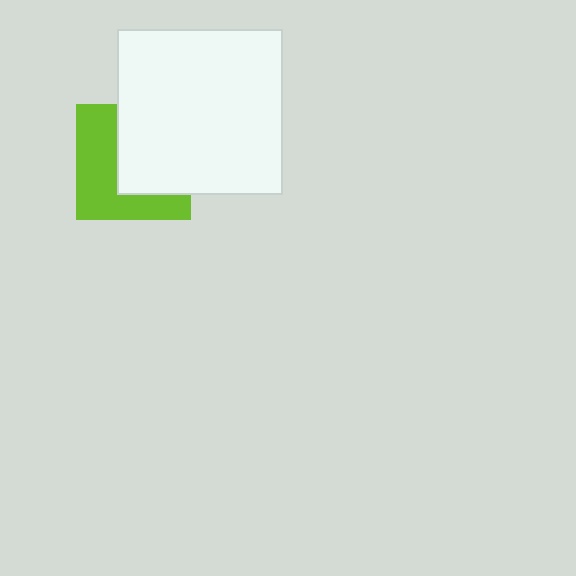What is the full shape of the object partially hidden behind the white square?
The partially hidden object is a lime square.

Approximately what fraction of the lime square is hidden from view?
Roughly 51% of the lime square is hidden behind the white square.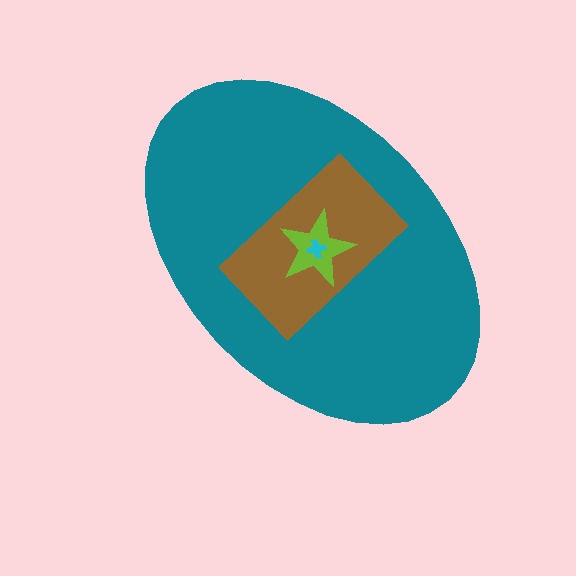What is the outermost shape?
The teal ellipse.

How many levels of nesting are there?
4.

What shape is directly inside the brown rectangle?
The lime star.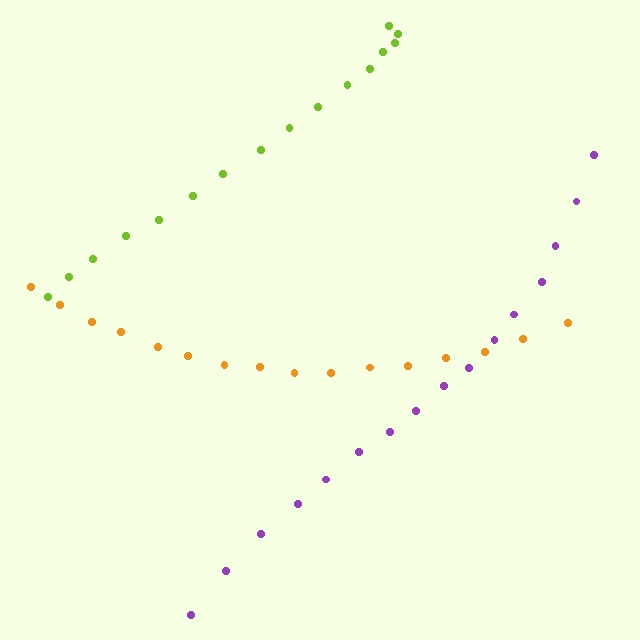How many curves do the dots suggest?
There are 3 distinct paths.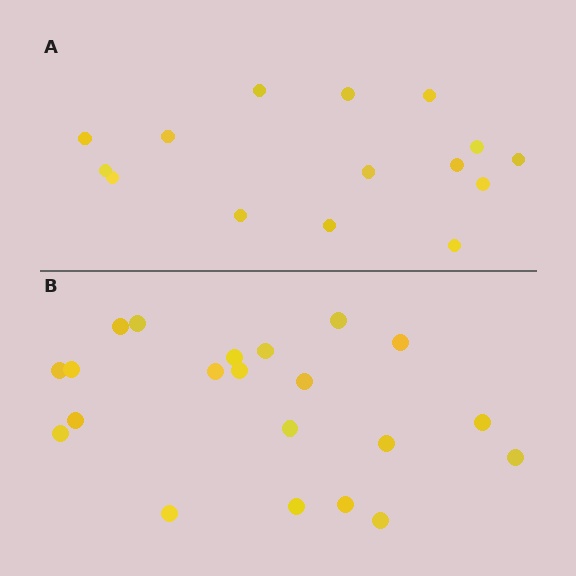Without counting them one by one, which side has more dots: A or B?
Region B (the bottom region) has more dots.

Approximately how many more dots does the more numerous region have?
Region B has about 6 more dots than region A.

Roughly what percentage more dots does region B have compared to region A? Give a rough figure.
About 40% more.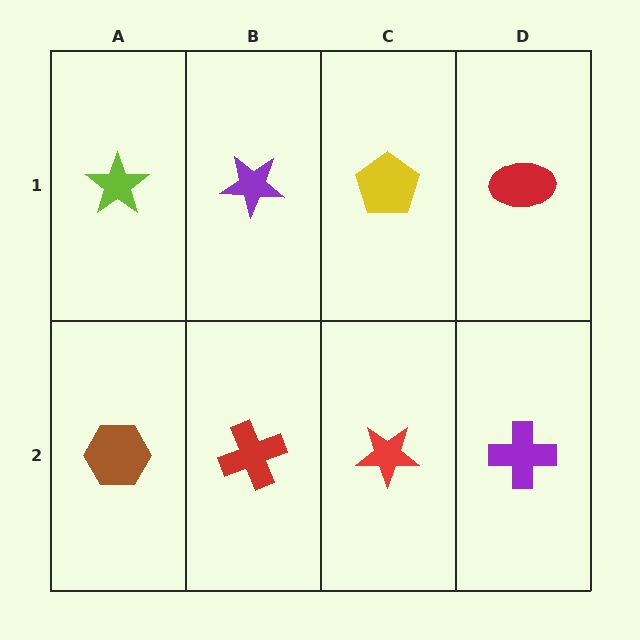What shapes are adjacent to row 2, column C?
A yellow pentagon (row 1, column C), a red cross (row 2, column B), a purple cross (row 2, column D).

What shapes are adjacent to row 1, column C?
A red star (row 2, column C), a purple star (row 1, column B), a red ellipse (row 1, column D).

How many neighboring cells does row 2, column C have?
3.